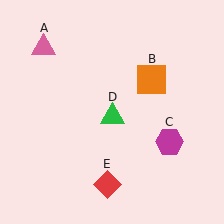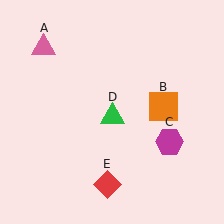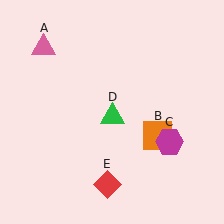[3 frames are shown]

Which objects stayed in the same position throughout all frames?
Pink triangle (object A) and magenta hexagon (object C) and green triangle (object D) and red diamond (object E) remained stationary.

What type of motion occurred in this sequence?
The orange square (object B) rotated clockwise around the center of the scene.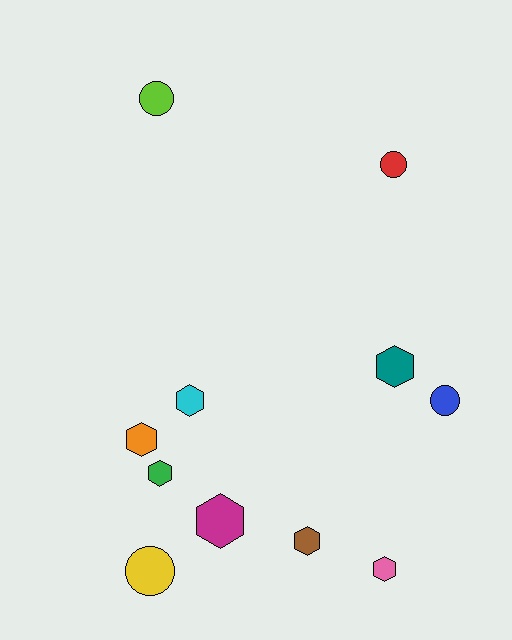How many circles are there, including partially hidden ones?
There are 4 circles.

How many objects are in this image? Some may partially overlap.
There are 11 objects.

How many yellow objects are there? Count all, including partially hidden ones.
There is 1 yellow object.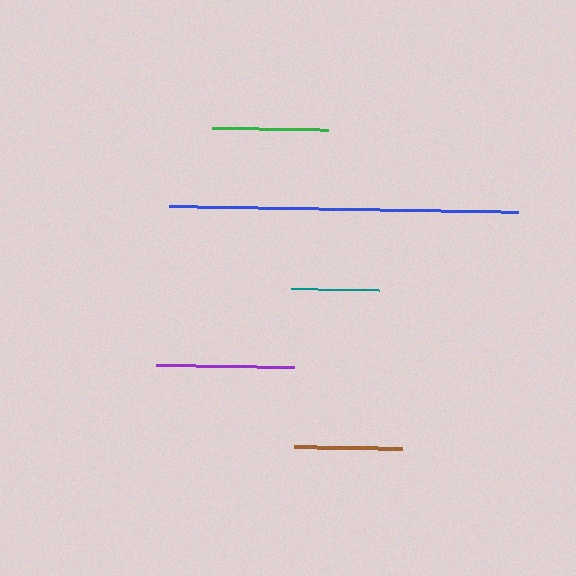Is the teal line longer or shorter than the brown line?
The brown line is longer than the teal line.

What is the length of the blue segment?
The blue segment is approximately 348 pixels long.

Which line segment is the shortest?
The teal line is the shortest at approximately 88 pixels.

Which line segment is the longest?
The blue line is the longest at approximately 348 pixels.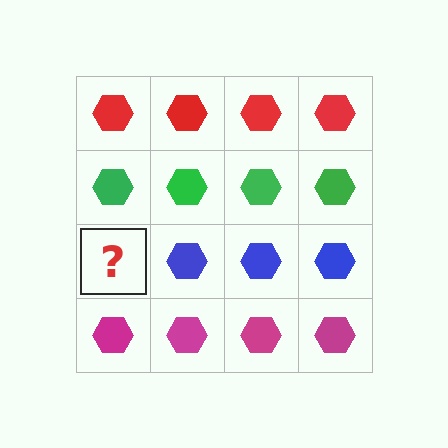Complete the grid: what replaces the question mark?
The question mark should be replaced with a blue hexagon.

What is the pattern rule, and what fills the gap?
The rule is that each row has a consistent color. The gap should be filled with a blue hexagon.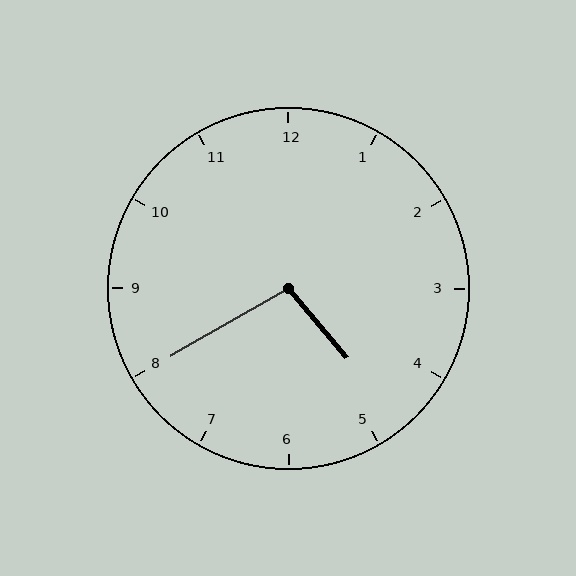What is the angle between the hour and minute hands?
Approximately 100 degrees.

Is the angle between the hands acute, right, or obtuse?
It is obtuse.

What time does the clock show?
4:40.